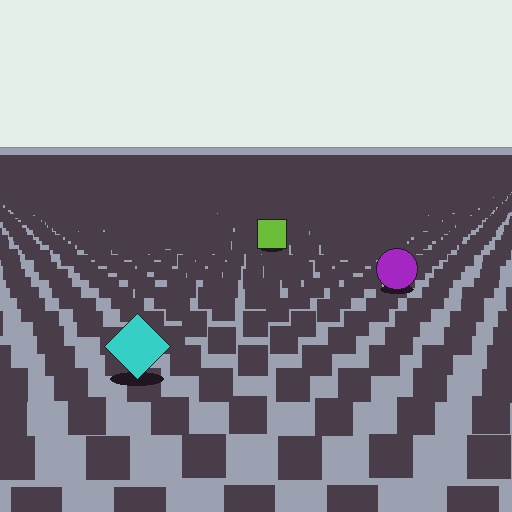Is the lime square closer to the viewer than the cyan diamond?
No. The cyan diamond is closer — you can tell from the texture gradient: the ground texture is coarser near it.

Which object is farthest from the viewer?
The lime square is farthest from the viewer. It appears smaller and the ground texture around it is denser.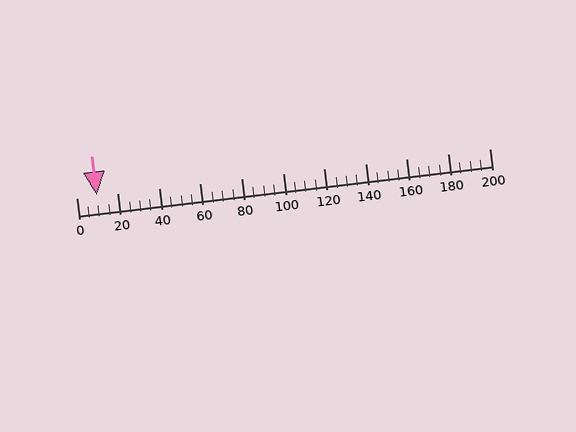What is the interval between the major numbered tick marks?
The major tick marks are spaced 20 units apart.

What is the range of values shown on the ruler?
The ruler shows values from 0 to 200.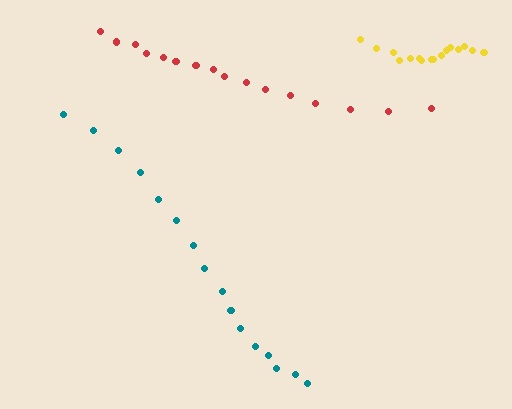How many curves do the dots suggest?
There are 3 distinct paths.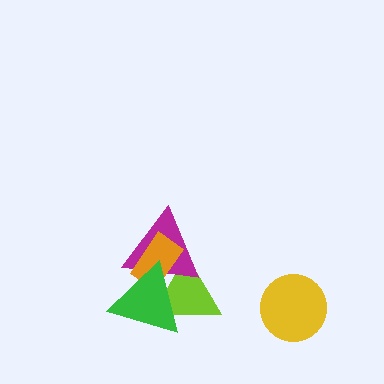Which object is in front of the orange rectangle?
The green triangle is in front of the orange rectangle.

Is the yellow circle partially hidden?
No, no other shape covers it.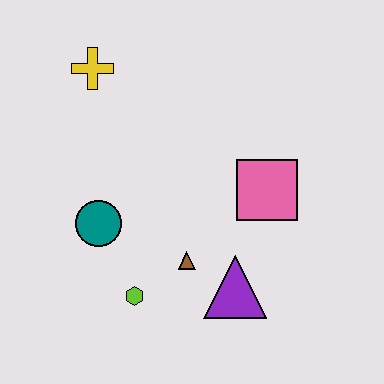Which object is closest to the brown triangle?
The purple triangle is closest to the brown triangle.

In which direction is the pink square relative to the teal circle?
The pink square is to the right of the teal circle.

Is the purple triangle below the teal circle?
Yes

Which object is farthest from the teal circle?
The pink square is farthest from the teal circle.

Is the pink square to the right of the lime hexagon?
Yes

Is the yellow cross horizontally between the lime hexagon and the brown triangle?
No